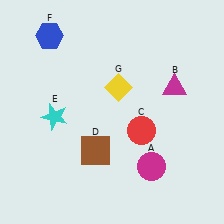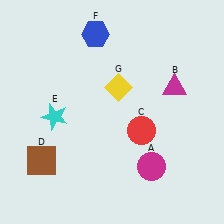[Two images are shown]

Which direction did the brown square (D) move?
The brown square (D) moved left.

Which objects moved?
The objects that moved are: the brown square (D), the blue hexagon (F).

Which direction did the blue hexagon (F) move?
The blue hexagon (F) moved right.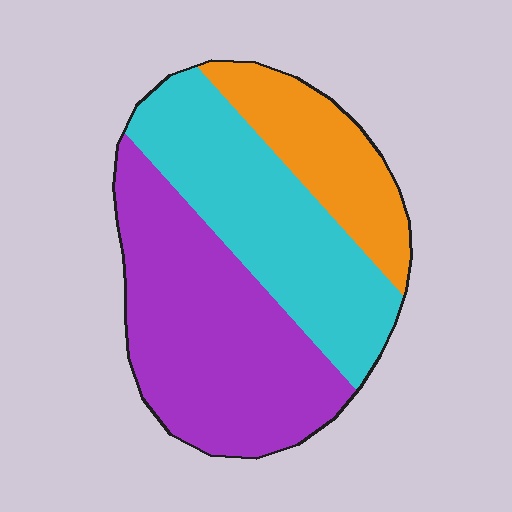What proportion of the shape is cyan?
Cyan covers around 35% of the shape.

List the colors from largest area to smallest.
From largest to smallest: purple, cyan, orange.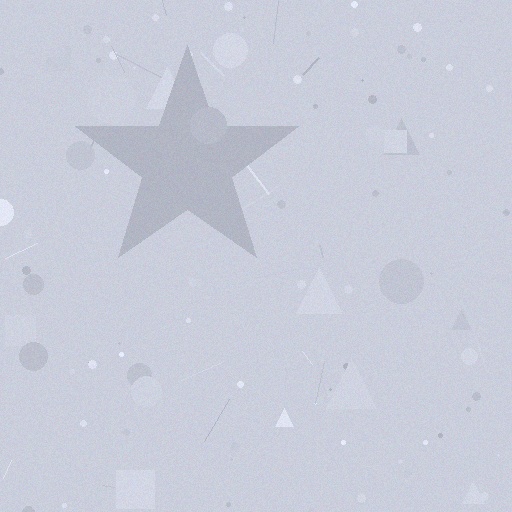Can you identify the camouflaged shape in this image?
The camouflaged shape is a star.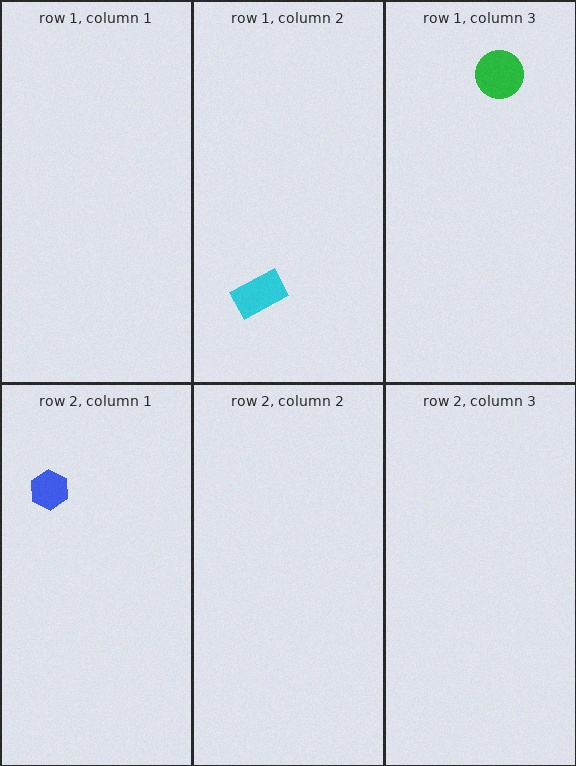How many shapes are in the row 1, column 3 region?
1.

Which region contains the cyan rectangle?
The row 1, column 2 region.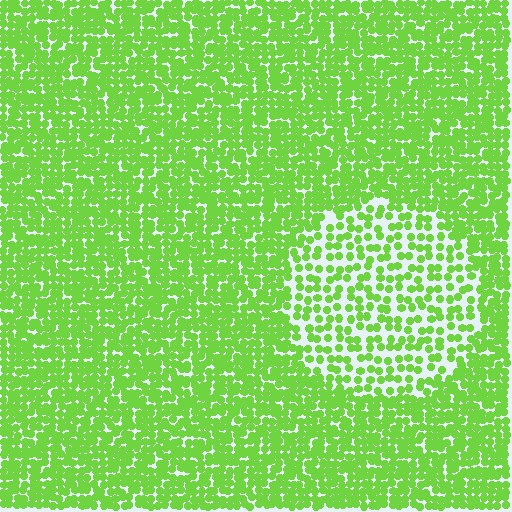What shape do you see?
I see a circle.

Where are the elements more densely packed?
The elements are more densely packed outside the circle boundary.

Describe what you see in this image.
The image contains small lime elements arranged at two different densities. A circle-shaped region is visible where the elements are less densely packed than the surrounding area.